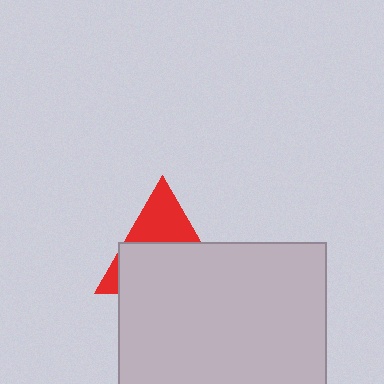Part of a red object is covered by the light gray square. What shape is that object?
It is a triangle.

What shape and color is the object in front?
The object in front is a light gray square.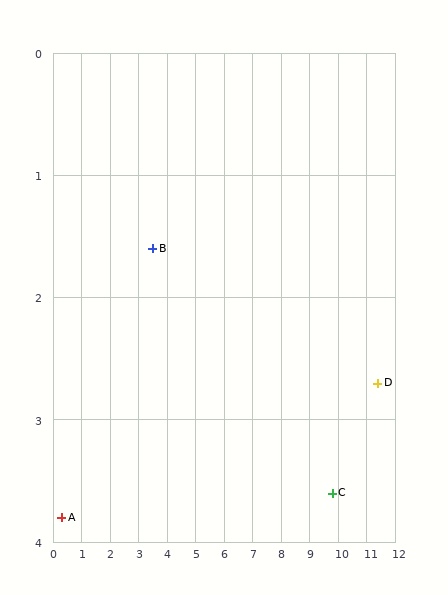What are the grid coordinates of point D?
Point D is at approximately (11.4, 2.7).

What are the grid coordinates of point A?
Point A is at approximately (0.3, 3.8).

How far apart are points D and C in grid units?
Points D and C are about 1.8 grid units apart.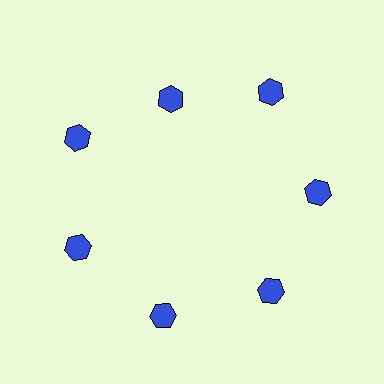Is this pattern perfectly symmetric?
No. The 7 blue hexagons are arranged in a ring, but one element near the 12 o'clock position is pulled inward toward the center, breaking the 7-fold rotational symmetry.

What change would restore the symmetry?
The symmetry would be restored by moving it outward, back onto the ring so that all 7 hexagons sit at equal angles and equal distance from the center.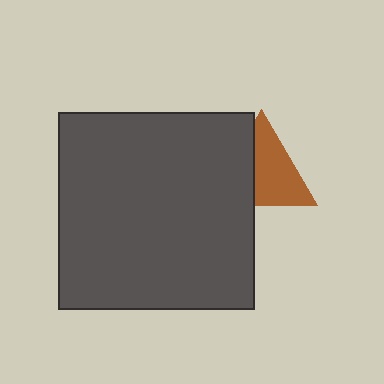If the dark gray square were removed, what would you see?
You would see the complete brown triangle.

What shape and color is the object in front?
The object in front is a dark gray square.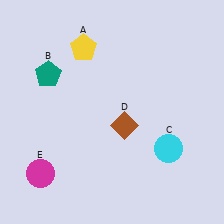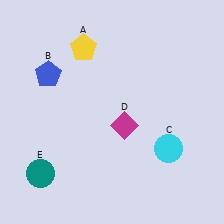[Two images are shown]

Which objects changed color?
B changed from teal to blue. D changed from brown to magenta. E changed from magenta to teal.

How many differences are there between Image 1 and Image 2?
There are 3 differences between the two images.